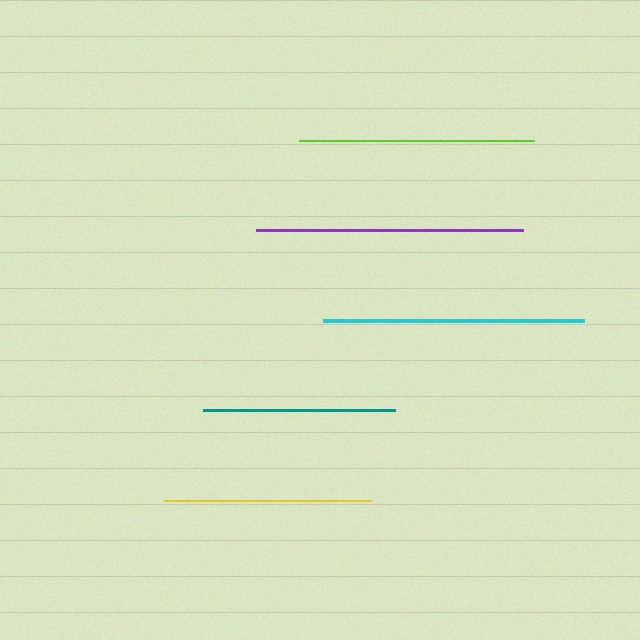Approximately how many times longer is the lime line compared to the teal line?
The lime line is approximately 1.2 times the length of the teal line.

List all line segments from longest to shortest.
From longest to shortest: purple, cyan, lime, yellow, teal.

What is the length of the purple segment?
The purple segment is approximately 267 pixels long.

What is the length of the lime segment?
The lime segment is approximately 235 pixels long.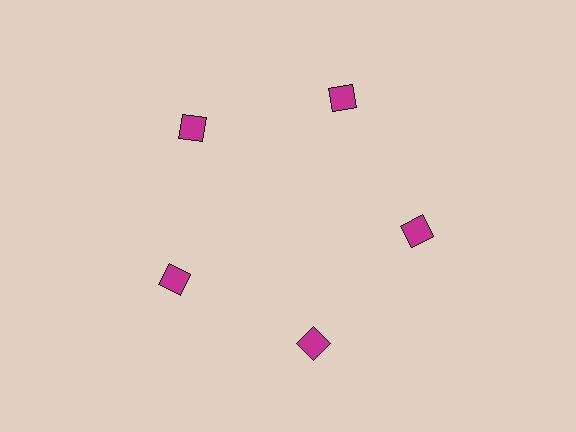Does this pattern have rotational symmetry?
Yes, this pattern has 5-fold rotational symmetry. It looks the same after rotating 72 degrees around the center.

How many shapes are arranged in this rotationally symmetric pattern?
There are 5 shapes, arranged in 5 groups of 1.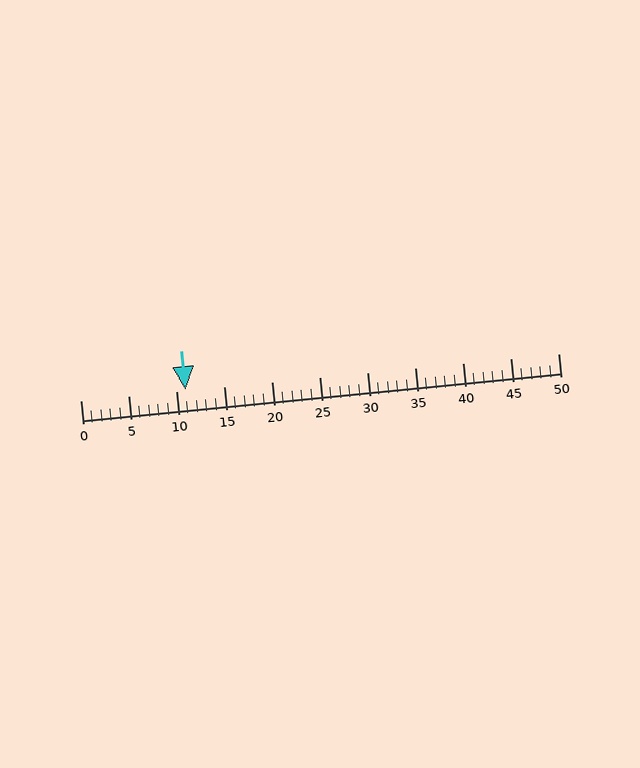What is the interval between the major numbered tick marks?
The major tick marks are spaced 5 units apart.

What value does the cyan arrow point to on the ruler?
The cyan arrow points to approximately 11.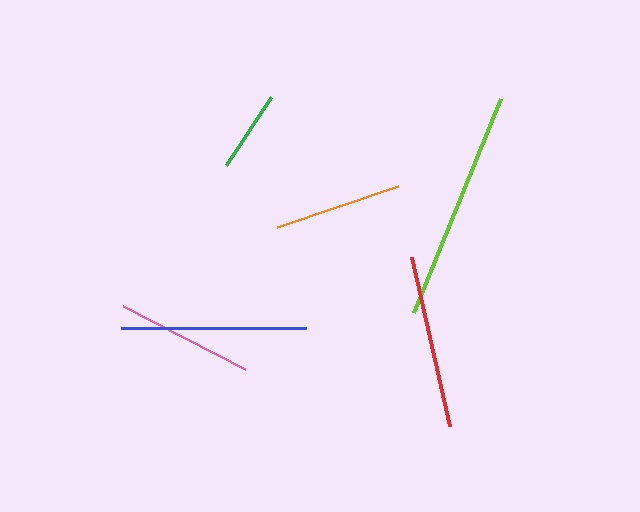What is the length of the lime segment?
The lime segment is approximately 232 pixels long.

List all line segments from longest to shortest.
From longest to shortest: lime, blue, red, pink, orange, green.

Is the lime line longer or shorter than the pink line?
The lime line is longer than the pink line.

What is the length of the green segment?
The green segment is approximately 81 pixels long.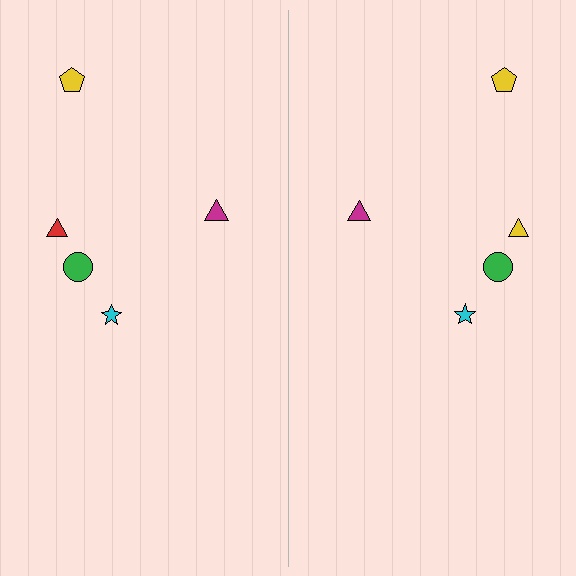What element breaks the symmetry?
The yellow triangle on the right side breaks the symmetry — its mirror counterpart is red.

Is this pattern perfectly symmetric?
No, the pattern is not perfectly symmetric. The yellow triangle on the right side breaks the symmetry — its mirror counterpart is red.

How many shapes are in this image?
There are 10 shapes in this image.